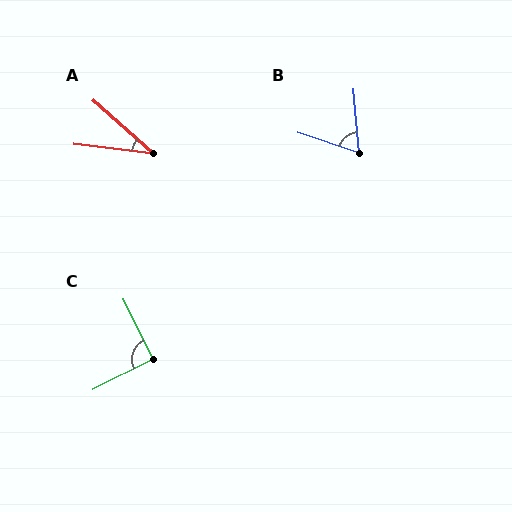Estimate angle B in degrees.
Approximately 66 degrees.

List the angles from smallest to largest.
A (34°), B (66°), C (91°).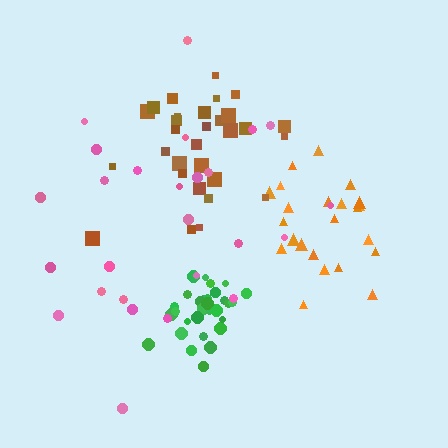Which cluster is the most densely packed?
Green.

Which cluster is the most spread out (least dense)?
Pink.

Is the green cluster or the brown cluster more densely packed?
Green.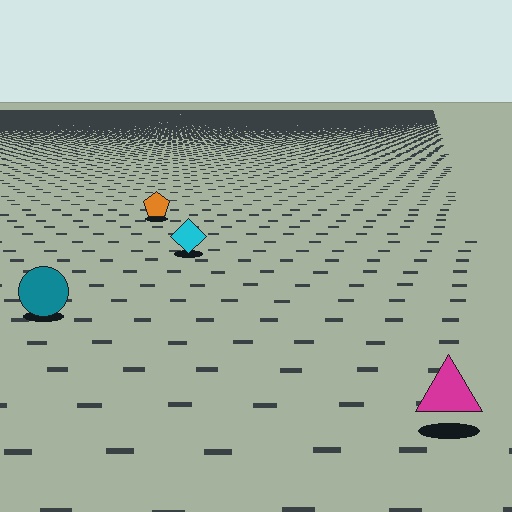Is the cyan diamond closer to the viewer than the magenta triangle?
No. The magenta triangle is closer — you can tell from the texture gradient: the ground texture is coarser near it.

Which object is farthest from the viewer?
The orange pentagon is farthest from the viewer. It appears smaller and the ground texture around it is denser.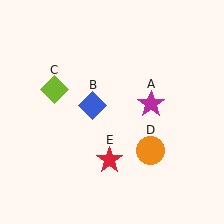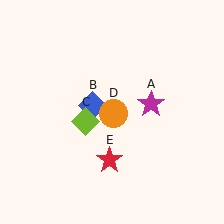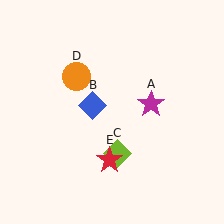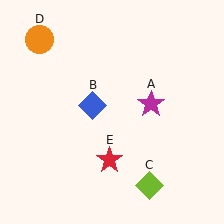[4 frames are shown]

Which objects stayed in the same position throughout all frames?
Magenta star (object A) and blue diamond (object B) and red star (object E) remained stationary.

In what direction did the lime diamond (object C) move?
The lime diamond (object C) moved down and to the right.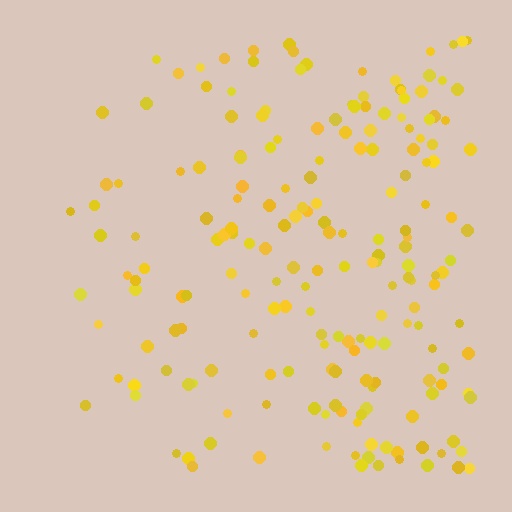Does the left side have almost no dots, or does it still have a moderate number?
Still a moderate number, just noticeably fewer than the right.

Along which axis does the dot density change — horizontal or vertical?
Horizontal.